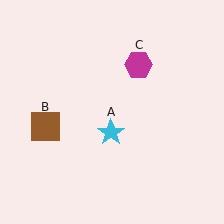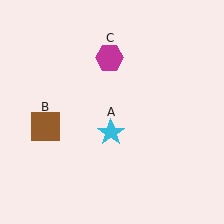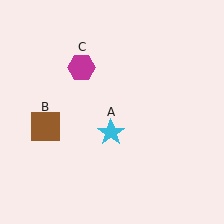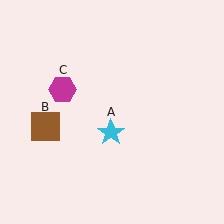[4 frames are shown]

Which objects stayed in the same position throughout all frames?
Cyan star (object A) and brown square (object B) remained stationary.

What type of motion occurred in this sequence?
The magenta hexagon (object C) rotated counterclockwise around the center of the scene.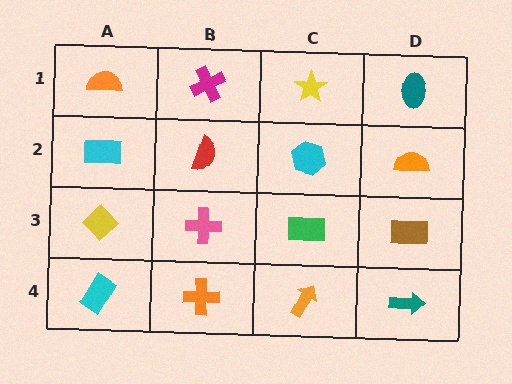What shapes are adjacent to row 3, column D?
An orange semicircle (row 2, column D), a teal arrow (row 4, column D), a green rectangle (row 3, column C).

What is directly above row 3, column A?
A cyan rectangle.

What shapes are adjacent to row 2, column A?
An orange semicircle (row 1, column A), a yellow diamond (row 3, column A), a red semicircle (row 2, column B).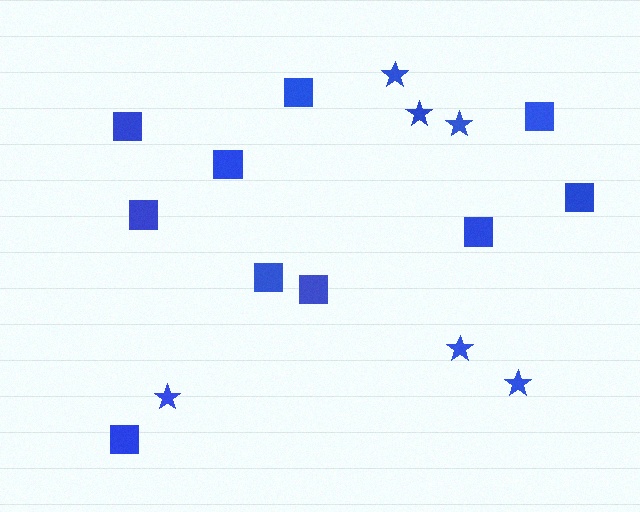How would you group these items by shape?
There are 2 groups: one group of stars (6) and one group of squares (10).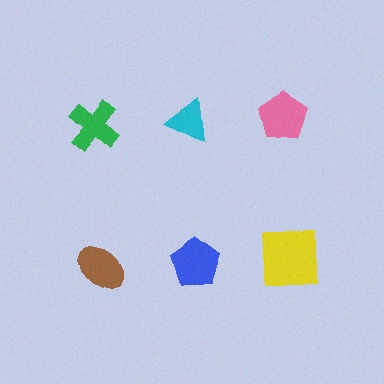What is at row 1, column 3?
A pink pentagon.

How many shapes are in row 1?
3 shapes.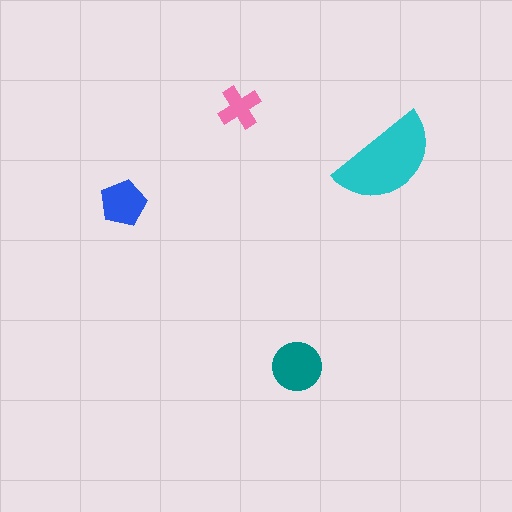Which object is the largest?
The cyan semicircle.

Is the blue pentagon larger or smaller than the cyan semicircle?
Smaller.